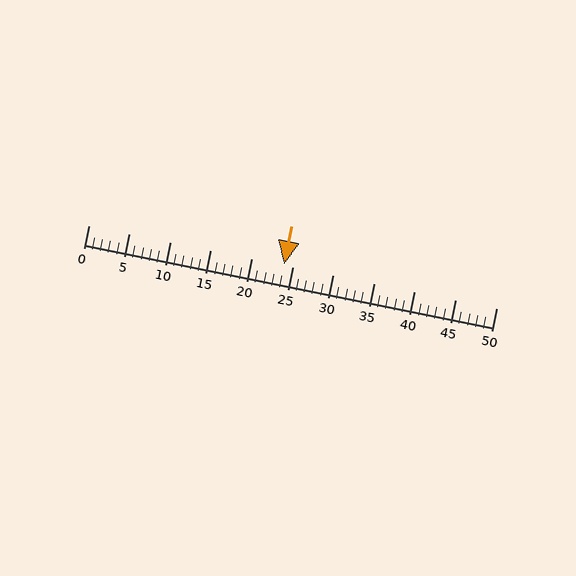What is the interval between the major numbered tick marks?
The major tick marks are spaced 5 units apart.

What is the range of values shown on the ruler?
The ruler shows values from 0 to 50.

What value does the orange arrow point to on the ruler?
The orange arrow points to approximately 24.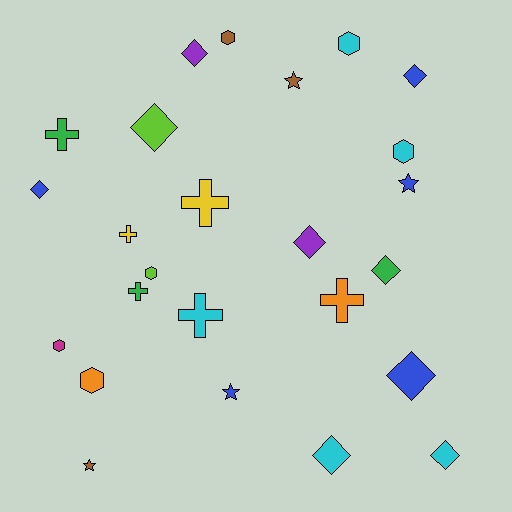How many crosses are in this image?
There are 6 crosses.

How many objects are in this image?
There are 25 objects.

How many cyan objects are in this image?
There are 5 cyan objects.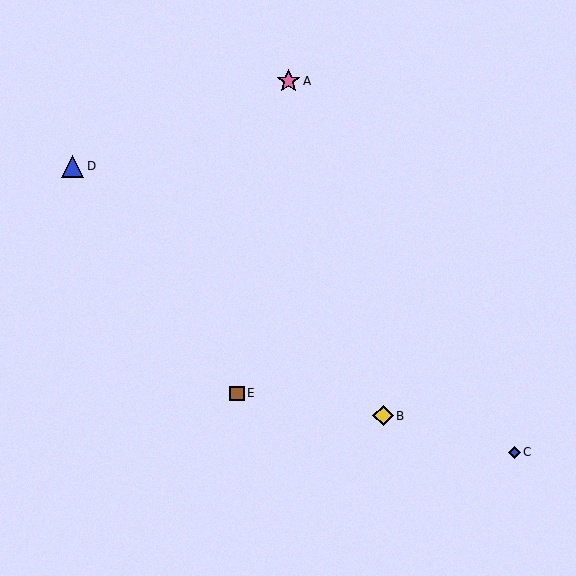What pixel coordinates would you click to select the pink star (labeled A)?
Click at (289, 81) to select the pink star A.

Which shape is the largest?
The pink star (labeled A) is the largest.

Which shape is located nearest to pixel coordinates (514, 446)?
The blue diamond (labeled C) at (514, 452) is nearest to that location.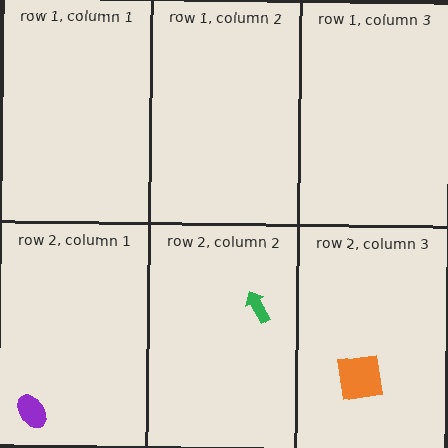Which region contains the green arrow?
The row 2, column 2 region.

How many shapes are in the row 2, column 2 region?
1.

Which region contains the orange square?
The row 2, column 3 region.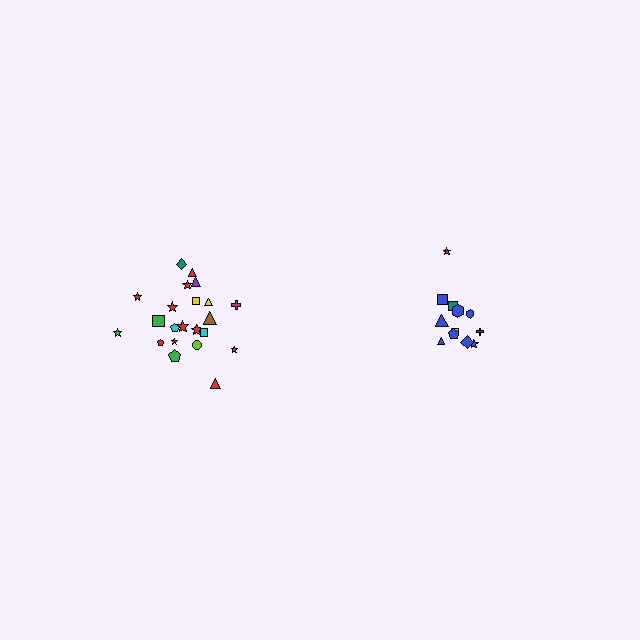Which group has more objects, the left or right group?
The left group.